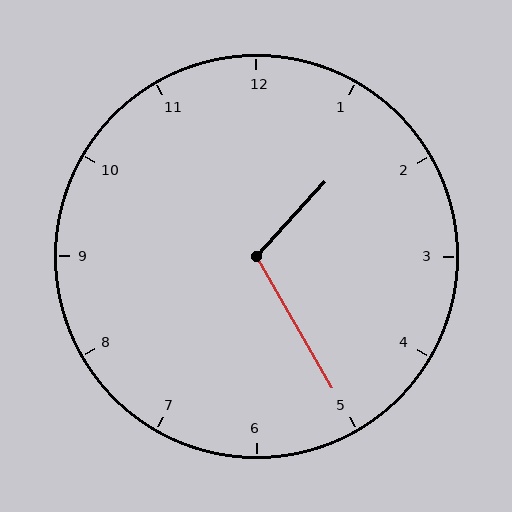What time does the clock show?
1:25.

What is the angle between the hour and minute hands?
Approximately 108 degrees.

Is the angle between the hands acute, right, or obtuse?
It is obtuse.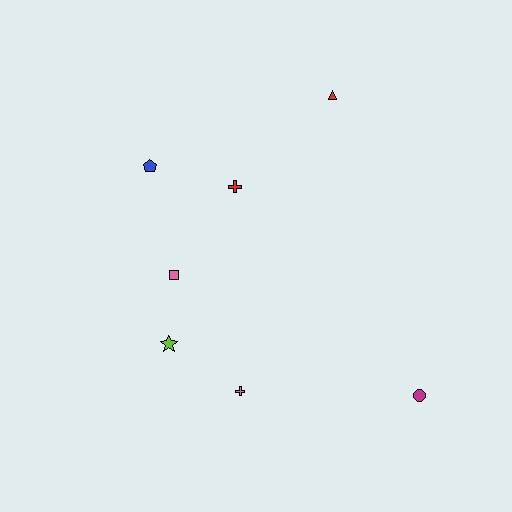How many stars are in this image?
There is 1 star.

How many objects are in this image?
There are 7 objects.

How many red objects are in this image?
There are 2 red objects.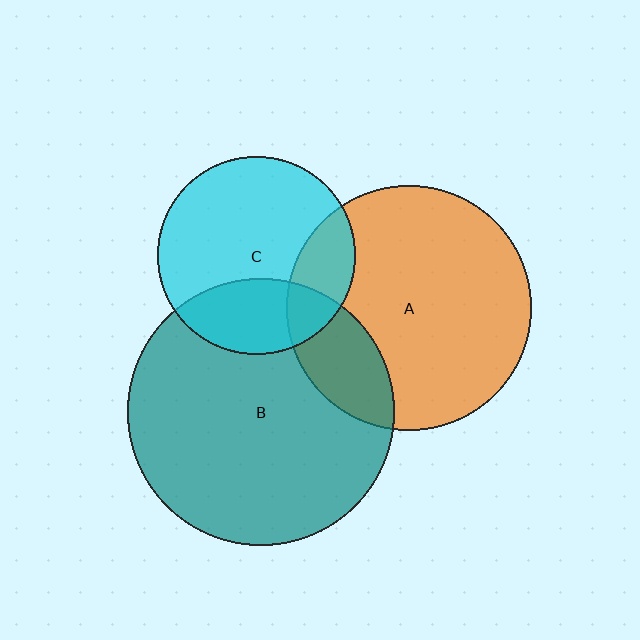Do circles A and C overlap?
Yes.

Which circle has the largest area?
Circle B (teal).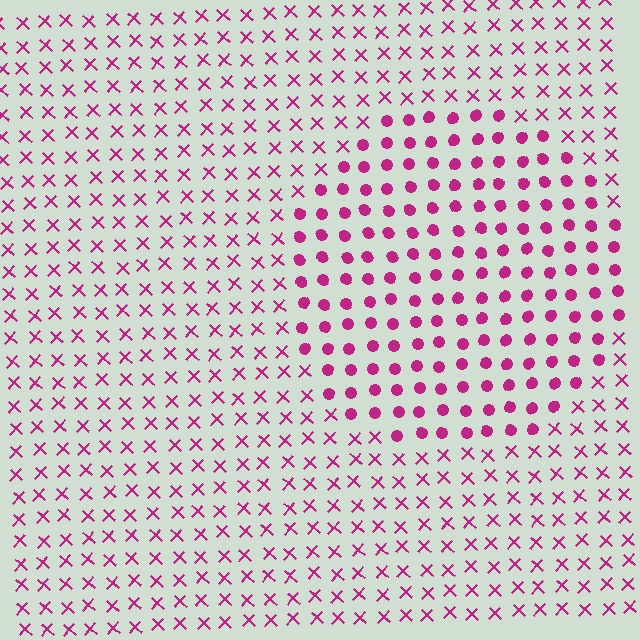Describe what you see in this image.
The image is filled with small magenta elements arranged in a uniform grid. A circle-shaped region contains circles, while the surrounding area contains X marks. The boundary is defined purely by the change in element shape.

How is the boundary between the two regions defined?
The boundary is defined by a change in element shape: circles inside vs. X marks outside. All elements share the same color and spacing.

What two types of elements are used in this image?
The image uses circles inside the circle region and X marks outside it.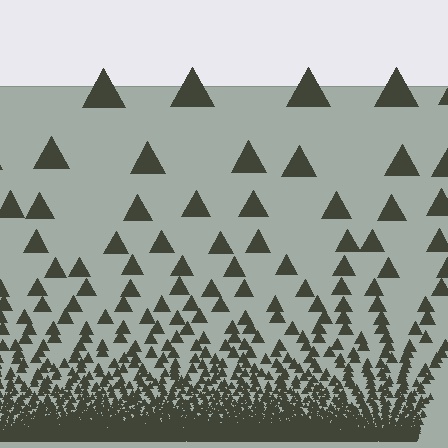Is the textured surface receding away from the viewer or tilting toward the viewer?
The surface appears to tilt toward the viewer. Texture elements get larger and sparser toward the top.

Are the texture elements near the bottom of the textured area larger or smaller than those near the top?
Smaller. The gradient is inverted — elements near the bottom are smaller and denser.